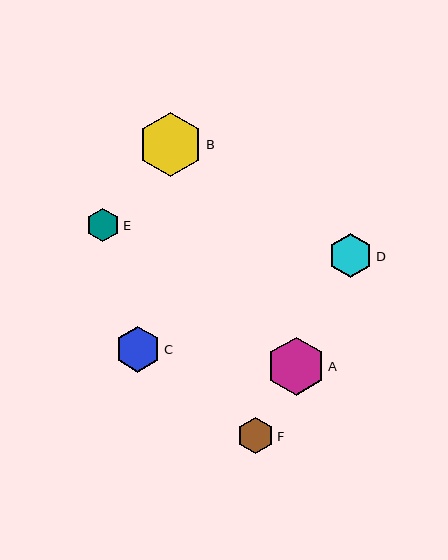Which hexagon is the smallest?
Hexagon E is the smallest with a size of approximately 34 pixels.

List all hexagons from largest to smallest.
From largest to smallest: B, A, C, D, F, E.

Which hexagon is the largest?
Hexagon B is the largest with a size of approximately 65 pixels.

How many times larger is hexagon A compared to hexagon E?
Hexagon A is approximately 1.7 times the size of hexagon E.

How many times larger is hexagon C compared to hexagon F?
Hexagon C is approximately 1.2 times the size of hexagon F.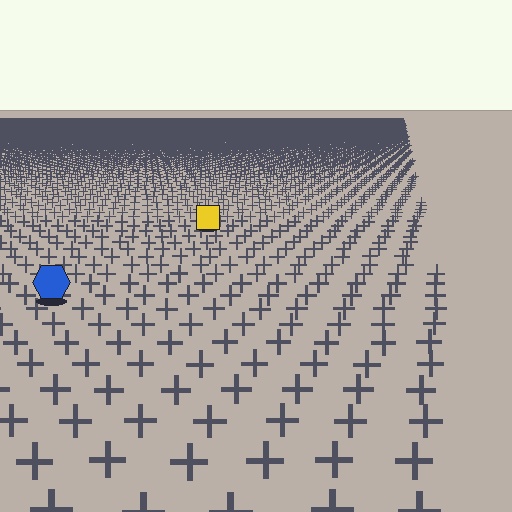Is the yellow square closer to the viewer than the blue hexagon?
No. The blue hexagon is closer — you can tell from the texture gradient: the ground texture is coarser near it.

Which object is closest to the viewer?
The blue hexagon is closest. The texture marks near it are larger and more spread out.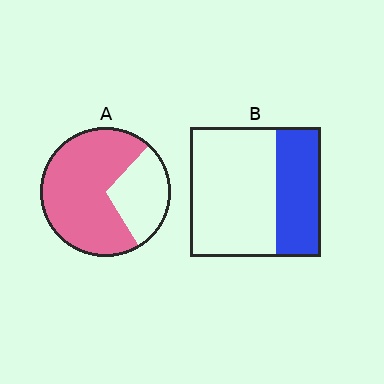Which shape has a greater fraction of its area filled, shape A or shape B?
Shape A.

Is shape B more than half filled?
No.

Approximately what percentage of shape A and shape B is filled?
A is approximately 70% and B is approximately 35%.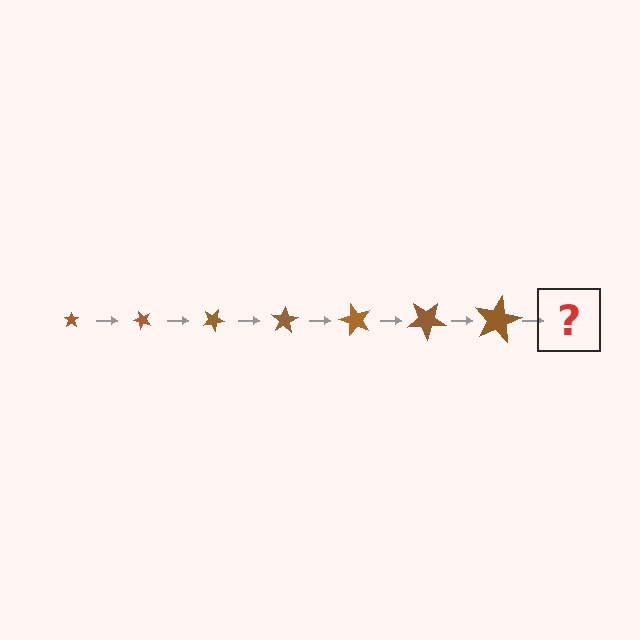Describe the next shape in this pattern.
It should be a star, larger than the previous one and rotated 350 degrees from the start.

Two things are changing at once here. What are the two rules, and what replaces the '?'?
The two rules are that the star grows larger each step and it rotates 50 degrees each step. The '?' should be a star, larger than the previous one and rotated 350 degrees from the start.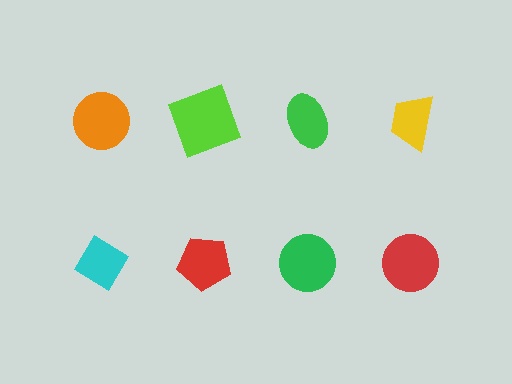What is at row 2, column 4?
A red circle.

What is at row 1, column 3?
A green ellipse.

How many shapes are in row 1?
4 shapes.